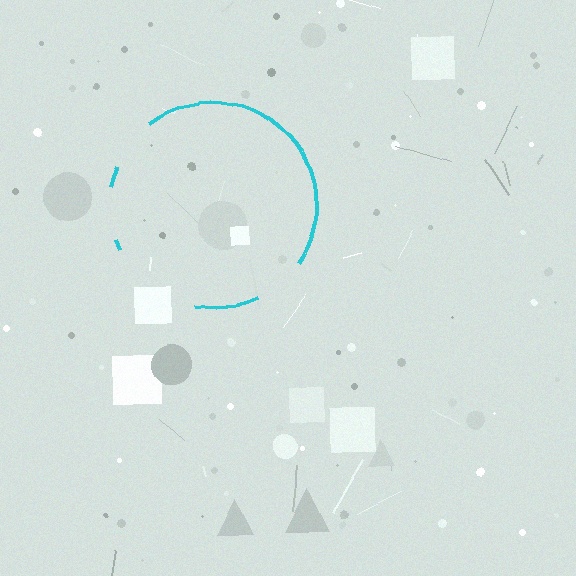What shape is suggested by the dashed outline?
The dashed outline suggests a circle.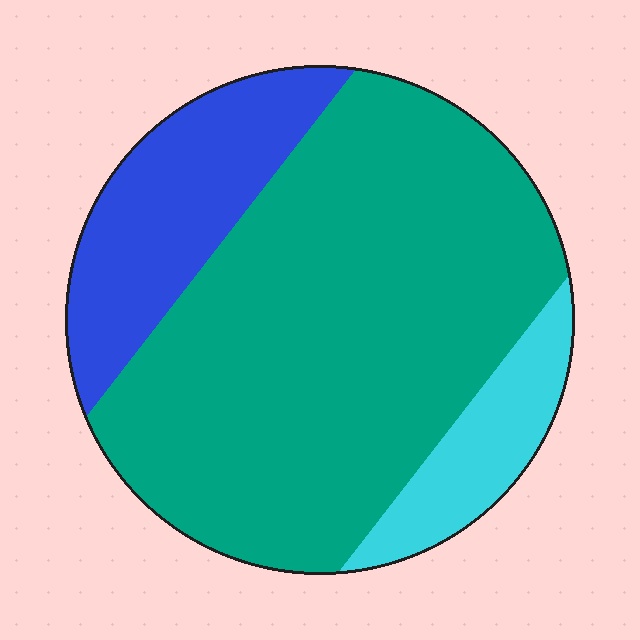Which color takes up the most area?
Teal, at roughly 70%.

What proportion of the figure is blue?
Blue covers around 20% of the figure.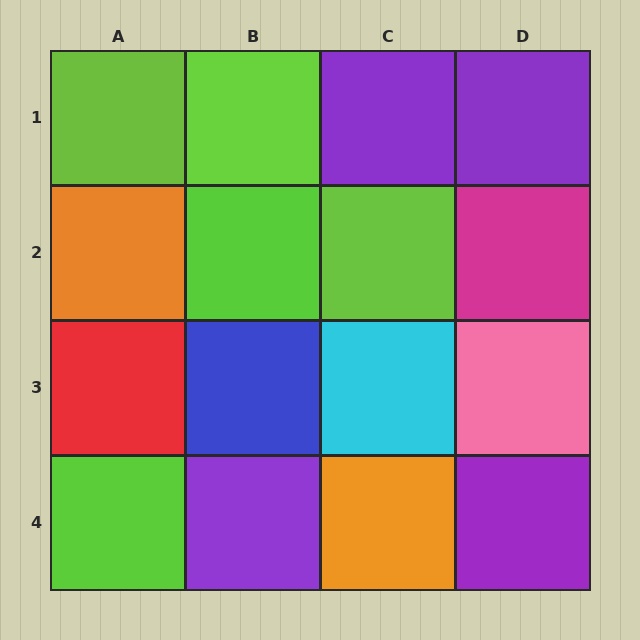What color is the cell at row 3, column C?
Cyan.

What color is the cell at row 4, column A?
Lime.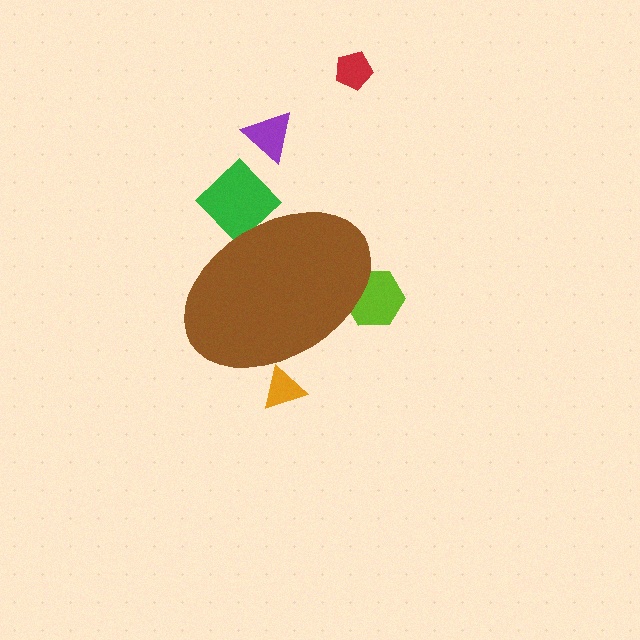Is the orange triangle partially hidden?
Yes, the orange triangle is partially hidden behind the brown ellipse.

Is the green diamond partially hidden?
Yes, the green diamond is partially hidden behind the brown ellipse.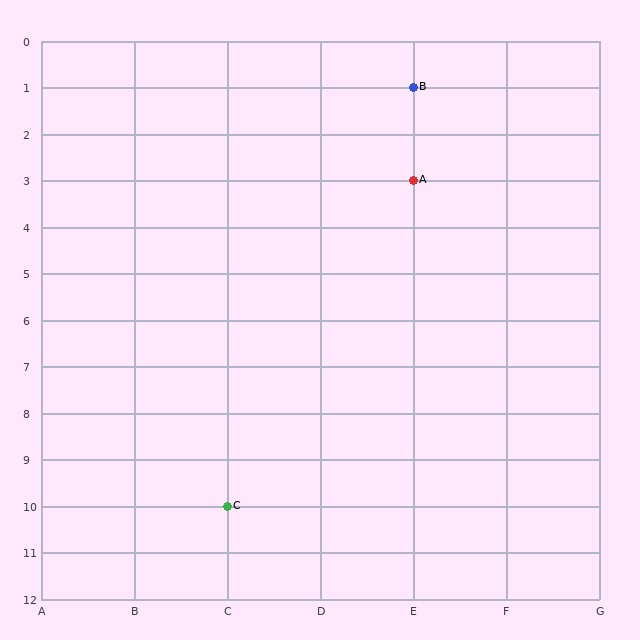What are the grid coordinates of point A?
Point A is at grid coordinates (E, 3).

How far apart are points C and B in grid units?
Points C and B are 2 columns and 9 rows apart (about 9.2 grid units diagonally).